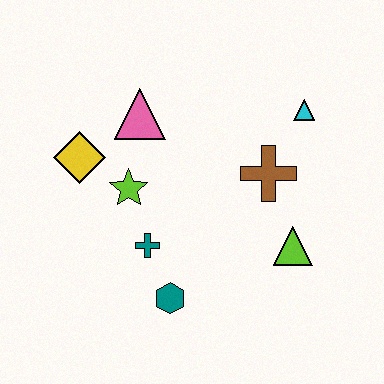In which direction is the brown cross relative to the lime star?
The brown cross is to the right of the lime star.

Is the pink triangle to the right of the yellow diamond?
Yes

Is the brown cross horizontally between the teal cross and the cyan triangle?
Yes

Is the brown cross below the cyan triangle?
Yes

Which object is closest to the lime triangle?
The brown cross is closest to the lime triangle.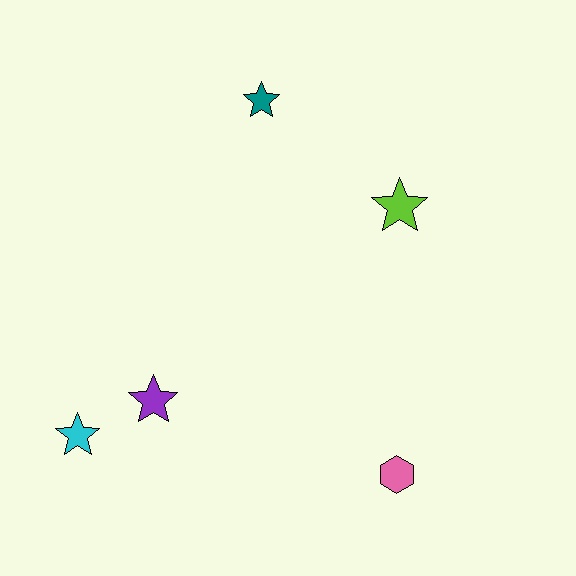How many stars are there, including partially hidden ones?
There are 4 stars.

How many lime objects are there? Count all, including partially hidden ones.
There is 1 lime object.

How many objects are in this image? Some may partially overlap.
There are 5 objects.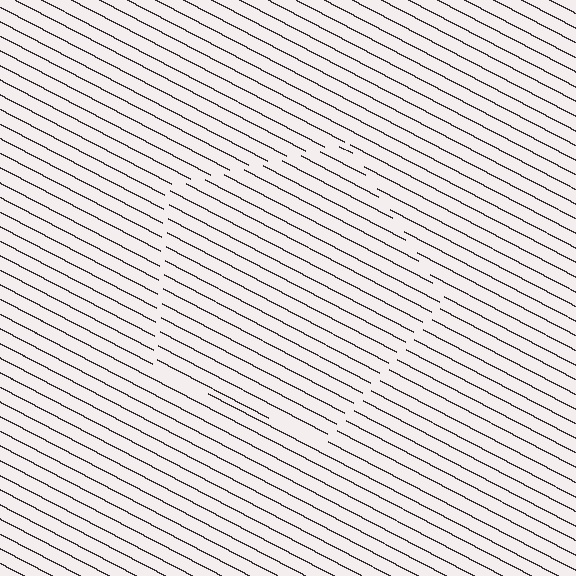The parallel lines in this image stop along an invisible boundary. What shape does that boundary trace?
An illusory pentagon. The interior of the shape contains the same grating, shifted by half a period — the contour is defined by the phase discontinuity where line-ends from the inner and outer gratings abut.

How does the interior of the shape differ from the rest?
The interior of the shape contains the same grating, shifted by half a period — the contour is defined by the phase discontinuity where line-ends from the inner and outer gratings abut.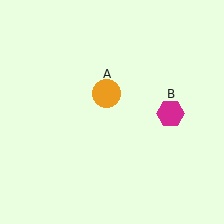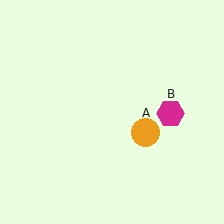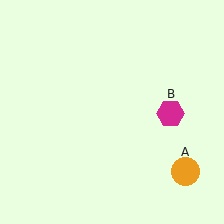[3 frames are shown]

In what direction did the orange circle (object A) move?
The orange circle (object A) moved down and to the right.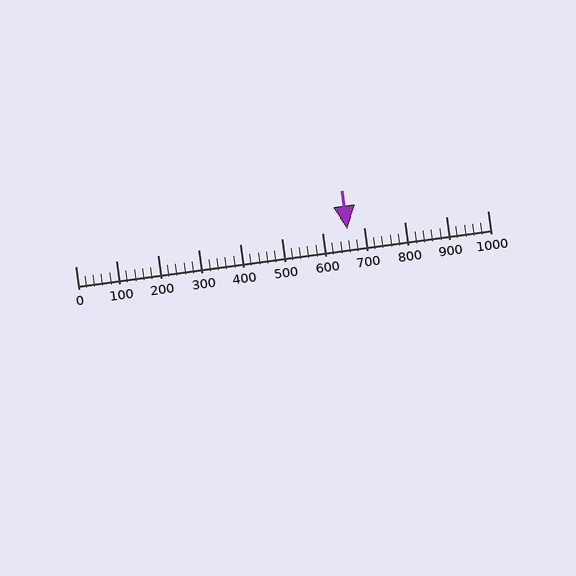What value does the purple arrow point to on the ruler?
The purple arrow points to approximately 660.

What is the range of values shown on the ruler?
The ruler shows values from 0 to 1000.